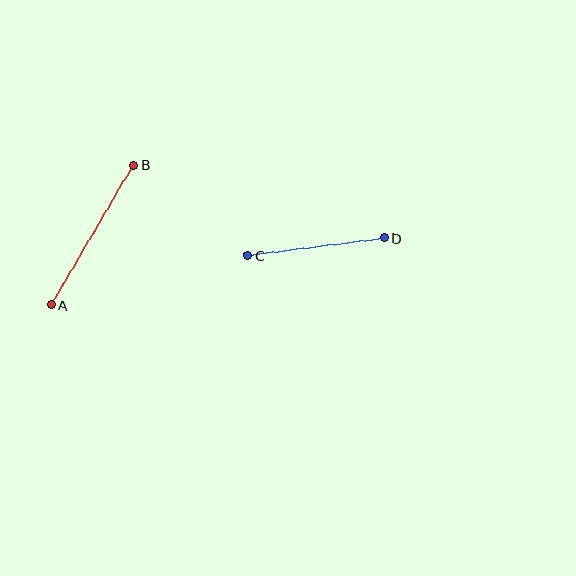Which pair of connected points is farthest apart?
Points A and B are farthest apart.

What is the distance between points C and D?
The distance is approximately 137 pixels.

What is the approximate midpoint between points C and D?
The midpoint is at approximately (316, 247) pixels.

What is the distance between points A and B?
The distance is approximately 162 pixels.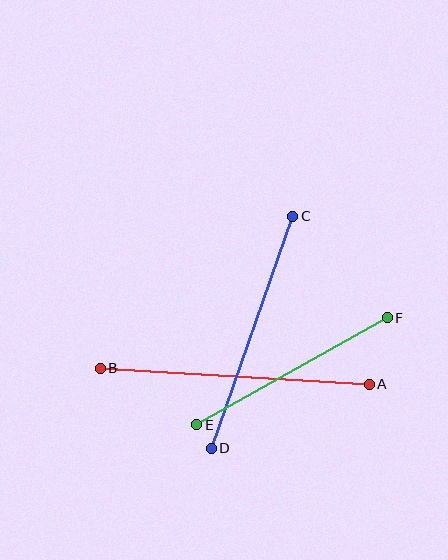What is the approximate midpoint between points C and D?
The midpoint is at approximately (252, 332) pixels.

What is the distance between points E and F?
The distance is approximately 218 pixels.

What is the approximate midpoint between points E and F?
The midpoint is at approximately (292, 371) pixels.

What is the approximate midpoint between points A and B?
The midpoint is at approximately (235, 376) pixels.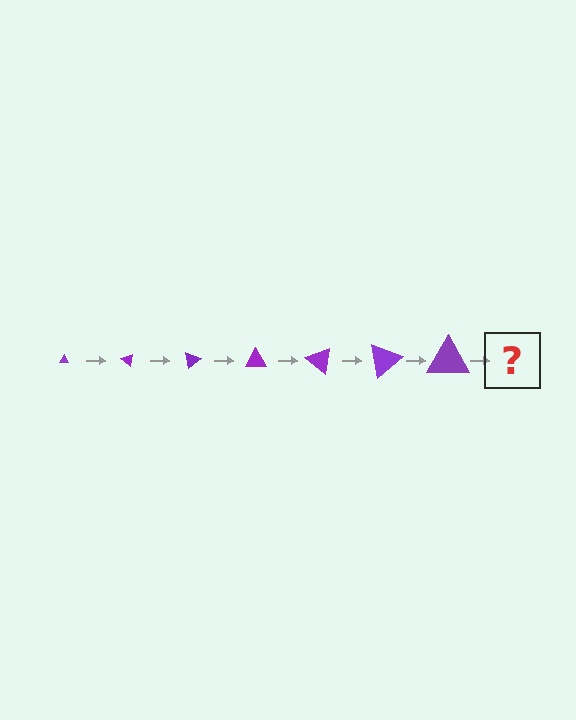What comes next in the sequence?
The next element should be a triangle, larger than the previous one and rotated 280 degrees from the start.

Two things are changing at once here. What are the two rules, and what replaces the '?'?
The two rules are that the triangle grows larger each step and it rotates 40 degrees each step. The '?' should be a triangle, larger than the previous one and rotated 280 degrees from the start.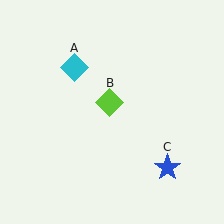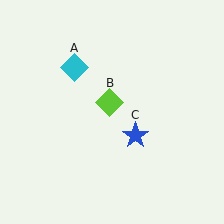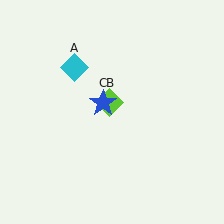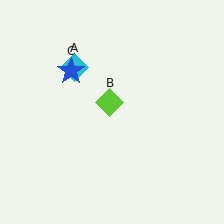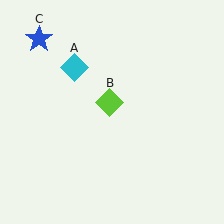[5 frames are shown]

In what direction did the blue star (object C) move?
The blue star (object C) moved up and to the left.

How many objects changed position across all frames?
1 object changed position: blue star (object C).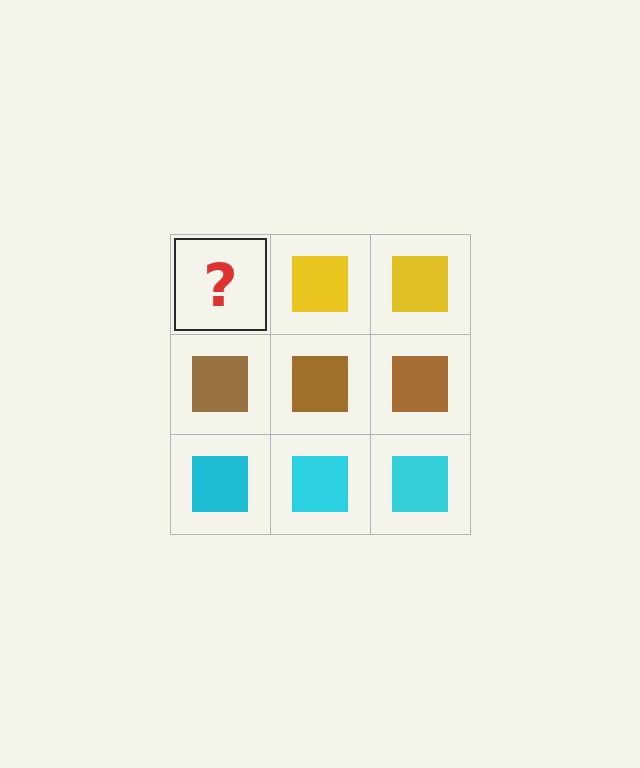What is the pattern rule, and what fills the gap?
The rule is that each row has a consistent color. The gap should be filled with a yellow square.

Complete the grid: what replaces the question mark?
The question mark should be replaced with a yellow square.